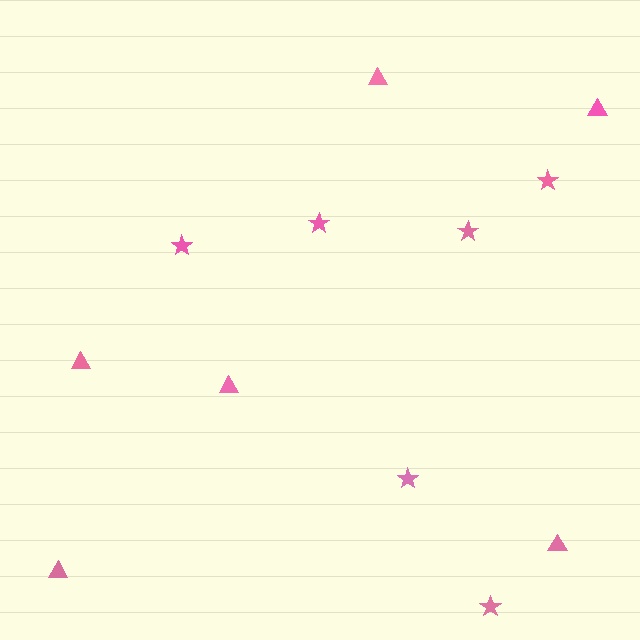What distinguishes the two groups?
There are 2 groups: one group of stars (6) and one group of triangles (6).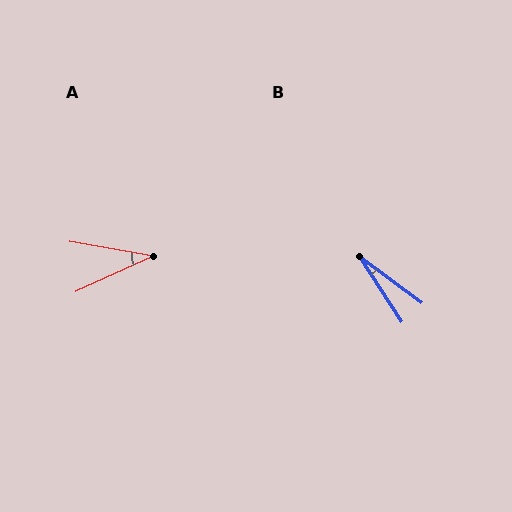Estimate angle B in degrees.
Approximately 21 degrees.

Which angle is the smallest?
B, at approximately 21 degrees.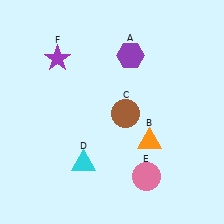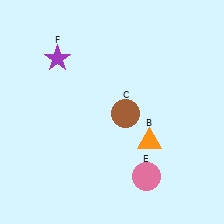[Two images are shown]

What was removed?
The purple hexagon (A), the cyan triangle (D) were removed in Image 2.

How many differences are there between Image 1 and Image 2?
There are 2 differences between the two images.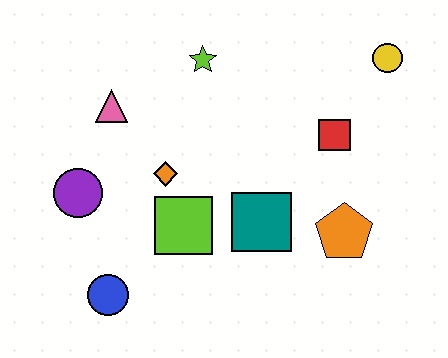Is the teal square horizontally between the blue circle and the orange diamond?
No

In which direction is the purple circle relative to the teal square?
The purple circle is to the left of the teal square.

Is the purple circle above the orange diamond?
No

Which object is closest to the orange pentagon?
The teal square is closest to the orange pentagon.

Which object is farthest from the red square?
The blue circle is farthest from the red square.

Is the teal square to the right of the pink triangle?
Yes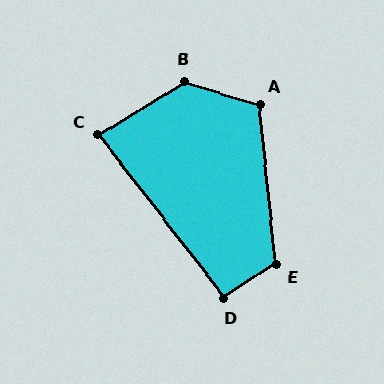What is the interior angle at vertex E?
Approximately 117 degrees (obtuse).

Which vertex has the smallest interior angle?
C, at approximately 83 degrees.